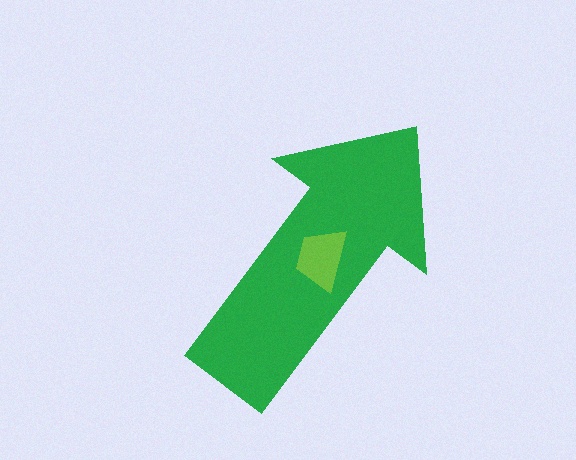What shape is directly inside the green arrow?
The lime trapezoid.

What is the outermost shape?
The green arrow.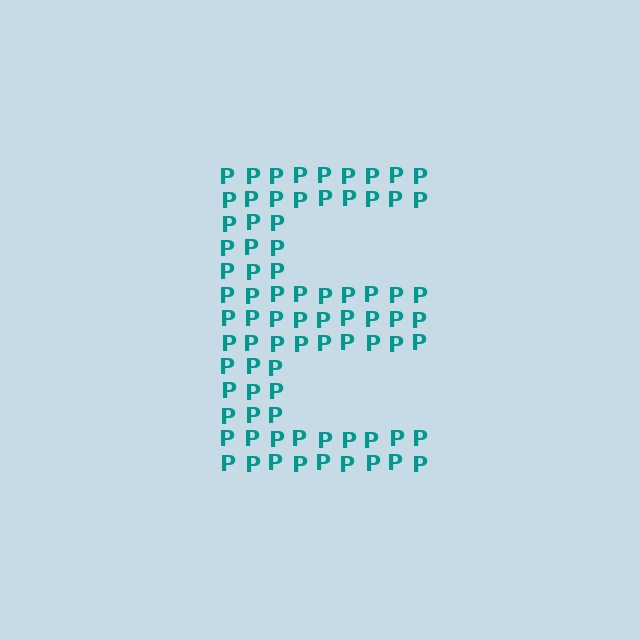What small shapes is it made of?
It is made of small letter P's.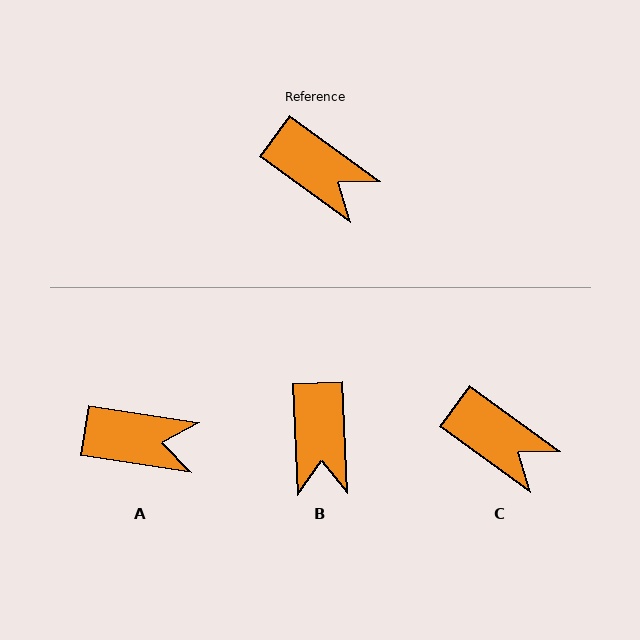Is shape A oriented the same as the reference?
No, it is off by about 28 degrees.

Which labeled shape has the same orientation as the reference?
C.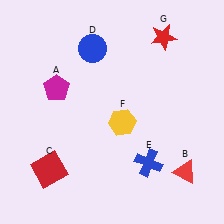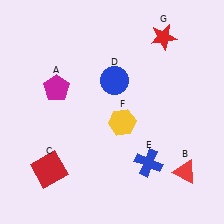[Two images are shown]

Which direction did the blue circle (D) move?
The blue circle (D) moved down.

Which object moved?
The blue circle (D) moved down.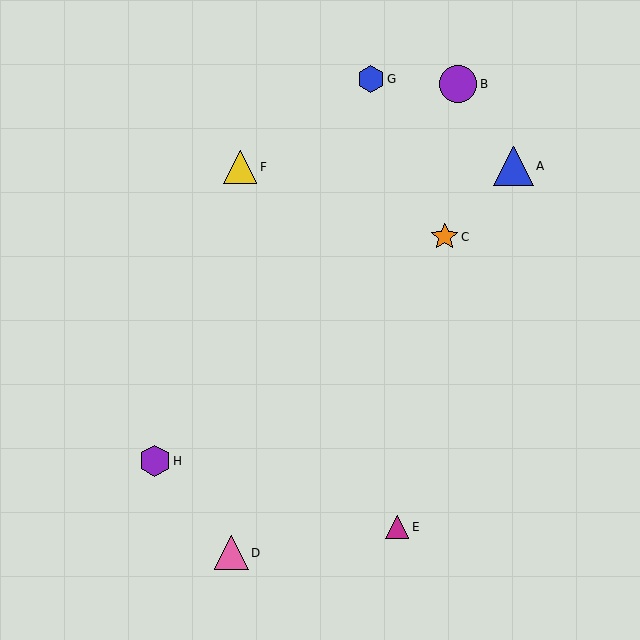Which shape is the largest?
The blue triangle (labeled A) is the largest.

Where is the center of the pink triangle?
The center of the pink triangle is at (231, 553).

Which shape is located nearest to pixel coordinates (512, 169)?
The blue triangle (labeled A) at (513, 166) is nearest to that location.